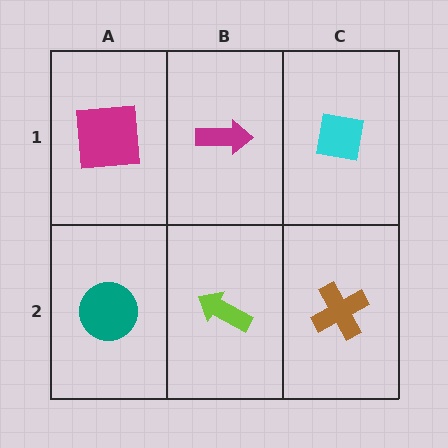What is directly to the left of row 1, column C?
A magenta arrow.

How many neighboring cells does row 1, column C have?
2.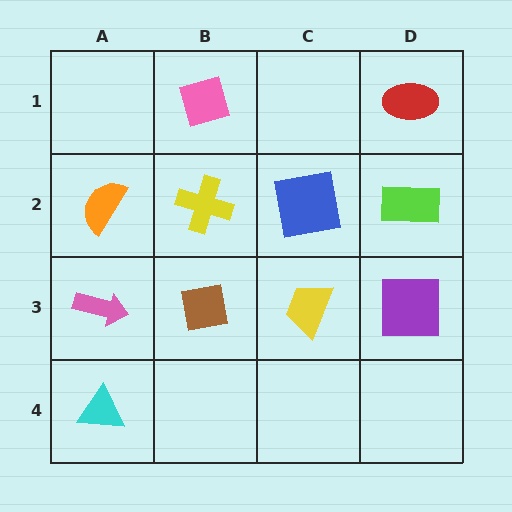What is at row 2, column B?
A yellow cross.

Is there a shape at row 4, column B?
No, that cell is empty.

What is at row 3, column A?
A pink arrow.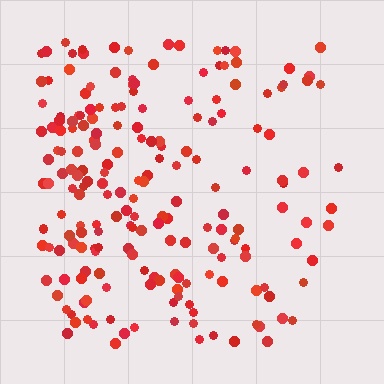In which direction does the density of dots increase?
From right to left, with the left side densest.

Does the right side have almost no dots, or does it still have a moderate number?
Still a moderate number, just noticeably fewer than the left.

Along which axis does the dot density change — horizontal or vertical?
Horizontal.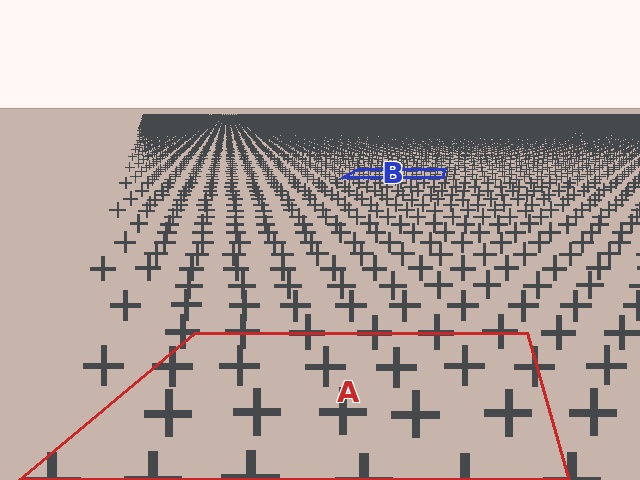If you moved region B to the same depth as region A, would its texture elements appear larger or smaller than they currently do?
They would appear larger. At a closer depth, the same texture elements are projected at a bigger on-screen size.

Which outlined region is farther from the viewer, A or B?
Region B is farther from the viewer — the texture elements inside it appear smaller and more densely packed.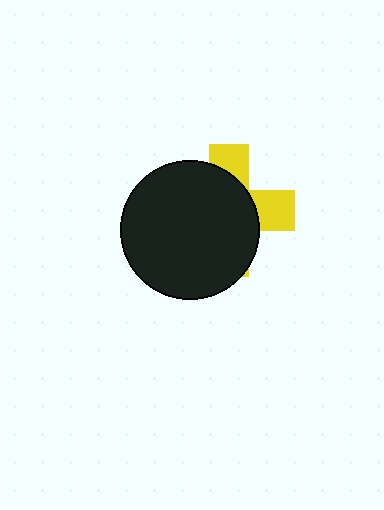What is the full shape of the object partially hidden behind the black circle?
The partially hidden object is a yellow cross.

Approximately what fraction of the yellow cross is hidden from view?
Roughly 69% of the yellow cross is hidden behind the black circle.